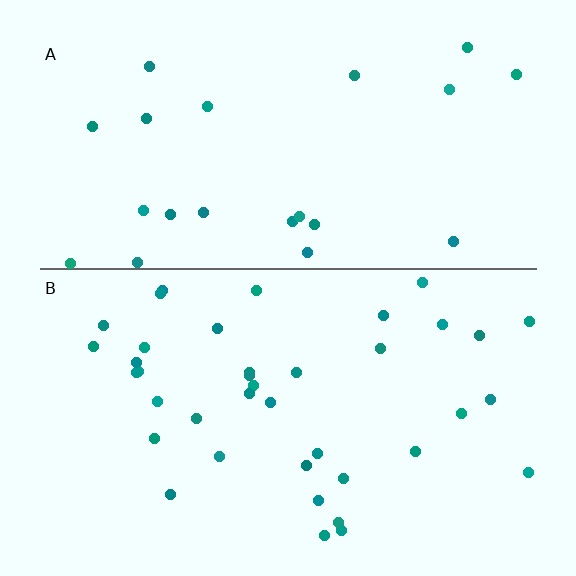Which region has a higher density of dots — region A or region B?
B (the bottom).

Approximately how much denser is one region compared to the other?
Approximately 1.8× — region B over region A.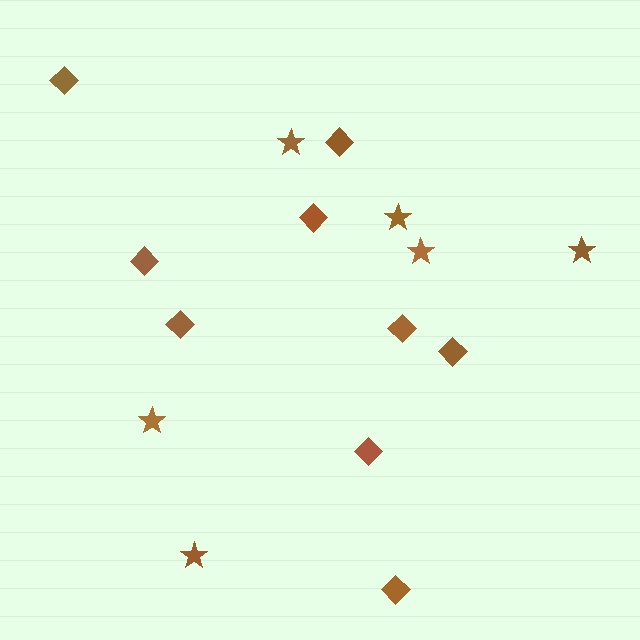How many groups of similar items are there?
There are 2 groups: one group of stars (6) and one group of diamonds (9).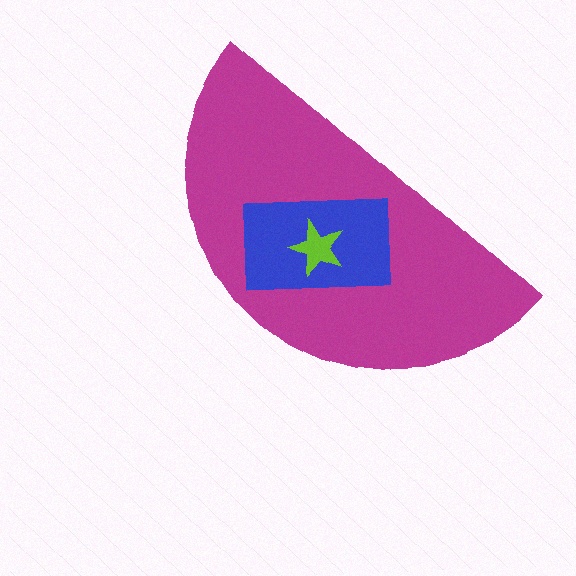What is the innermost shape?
The lime star.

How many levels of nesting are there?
3.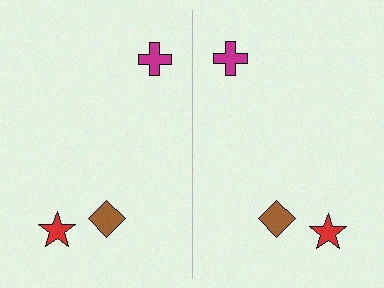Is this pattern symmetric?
Yes, this pattern has bilateral (reflection) symmetry.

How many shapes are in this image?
There are 6 shapes in this image.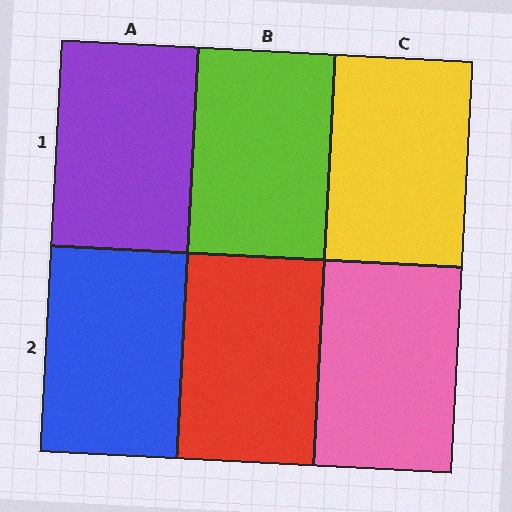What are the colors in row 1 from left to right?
Purple, lime, yellow.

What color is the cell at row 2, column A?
Blue.